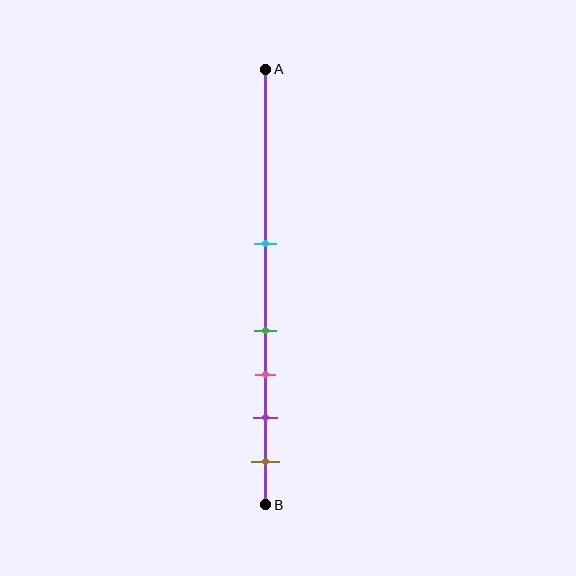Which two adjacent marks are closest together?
The green and pink marks are the closest adjacent pair.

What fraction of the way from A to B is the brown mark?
The brown mark is approximately 90% (0.9) of the way from A to B.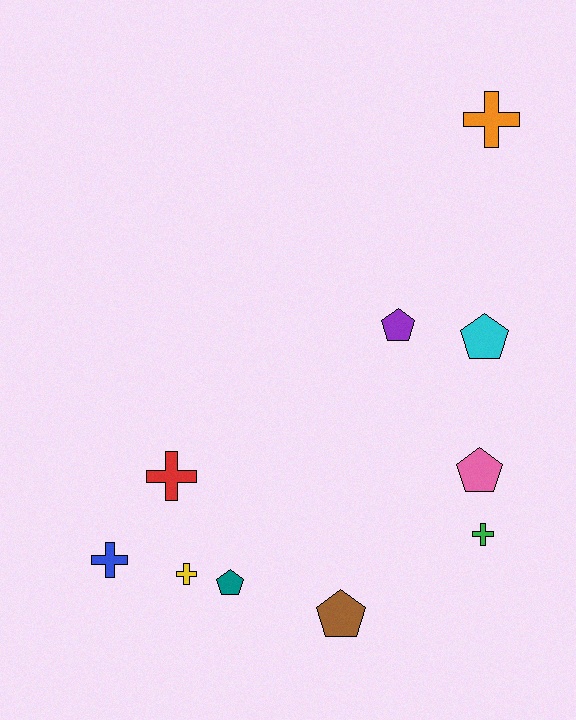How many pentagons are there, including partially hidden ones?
There are 5 pentagons.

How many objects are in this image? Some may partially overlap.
There are 10 objects.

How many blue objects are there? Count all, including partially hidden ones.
There is 1 blue object.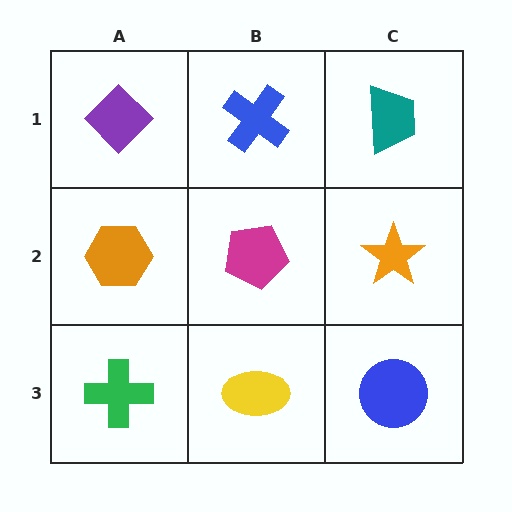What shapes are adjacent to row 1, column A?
An orange hexagon (row 2, column A), a blue cross (row 1, column B).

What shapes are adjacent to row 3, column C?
An orange star (row 2, column C), a yellow ellipse (row 3, column B).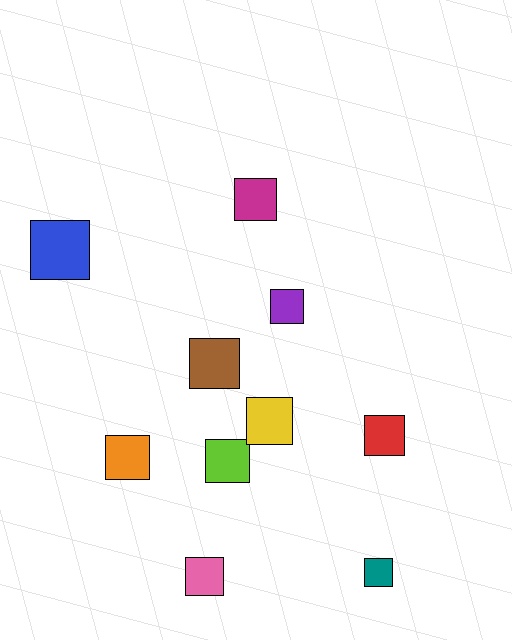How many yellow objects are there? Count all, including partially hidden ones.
There is 1 yellow object.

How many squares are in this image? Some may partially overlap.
There are 10 squares.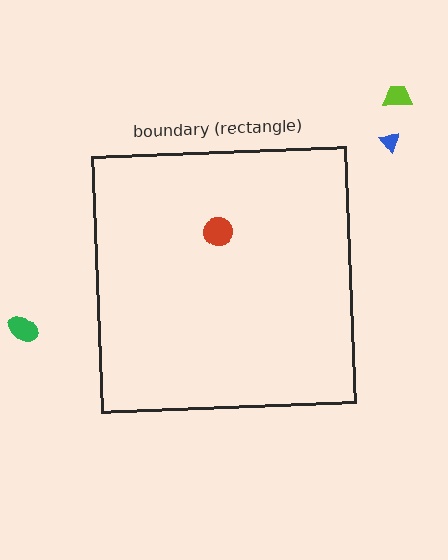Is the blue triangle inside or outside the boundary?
Outside.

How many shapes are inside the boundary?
1 inside, 3 outside.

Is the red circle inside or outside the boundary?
Inside.